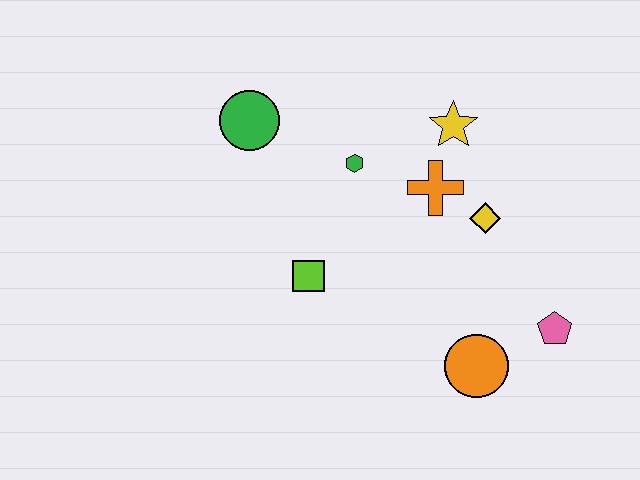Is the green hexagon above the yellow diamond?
Yes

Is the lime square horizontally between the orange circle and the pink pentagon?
No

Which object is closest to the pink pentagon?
The orange circle is closest to the pink pentagon.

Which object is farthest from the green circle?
The pink pentagon is farthest from the green circle.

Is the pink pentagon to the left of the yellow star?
No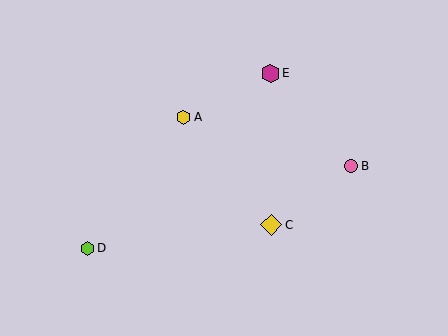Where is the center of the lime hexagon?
The center of the lime hexagon is at (87, 248).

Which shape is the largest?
The yellow diamond (labeled C) is the largest.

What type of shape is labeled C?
Shape C is a yellow diamond.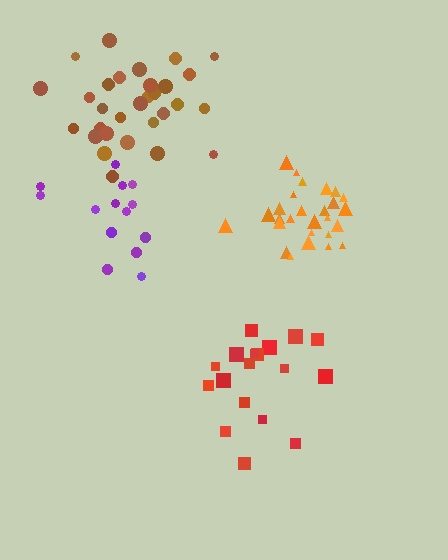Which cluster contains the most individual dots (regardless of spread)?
Brown (30).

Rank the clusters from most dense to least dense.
orange, red, brown, purple.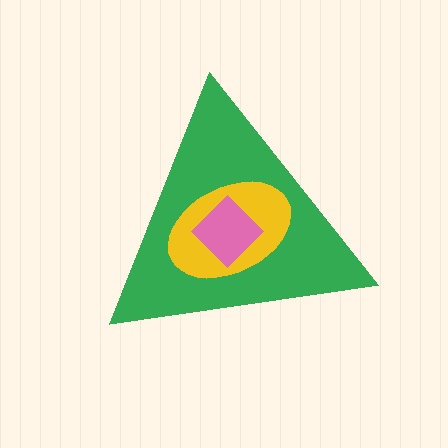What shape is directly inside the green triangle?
The yellow ellipse.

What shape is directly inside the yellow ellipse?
The pink diamond.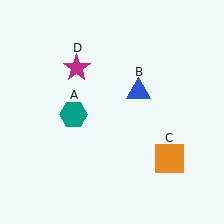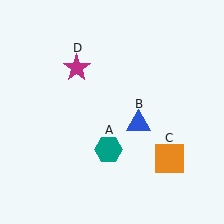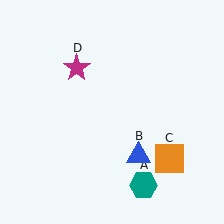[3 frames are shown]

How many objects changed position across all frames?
2 objects changed position: teal hexagon (object A), blue triangle (object B).